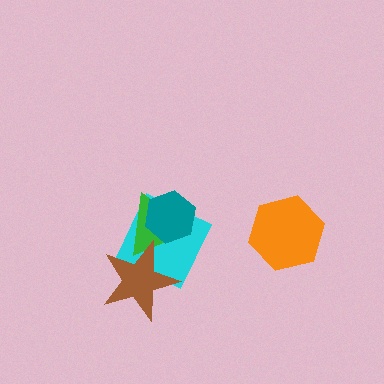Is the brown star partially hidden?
No, no other shape covers it.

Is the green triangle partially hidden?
Yes, it is partially covered by another shape.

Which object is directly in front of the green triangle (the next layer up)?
The teal hexagon is directly in front of the green triangle.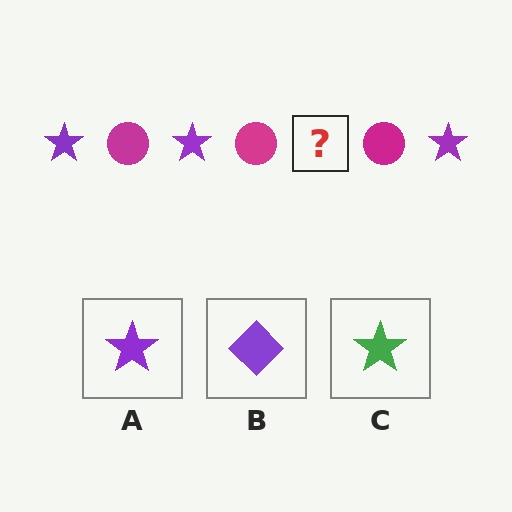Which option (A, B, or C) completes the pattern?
A.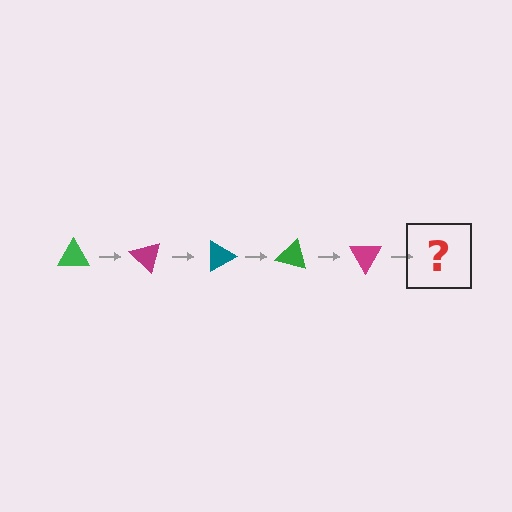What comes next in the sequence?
The next element should be a teal triangle, rotated 225 degrees from the start.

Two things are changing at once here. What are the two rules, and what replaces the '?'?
The two rules are that it rotates 45 degrees each step and the color cycles through green, magenta, and teal. The '?' should be a teal triangle, rotated 225 degrees from the start.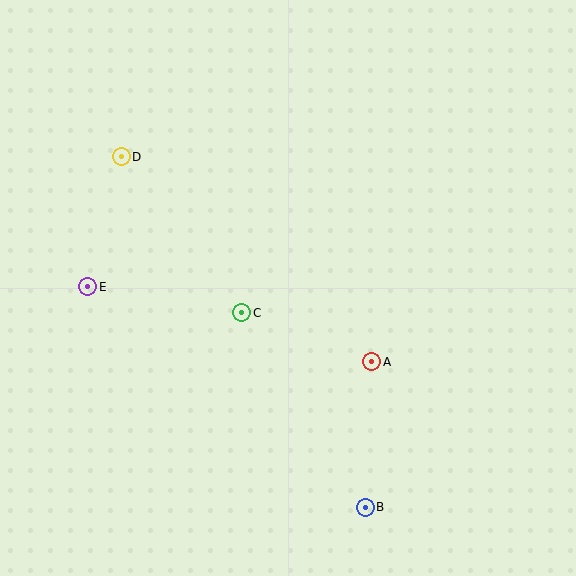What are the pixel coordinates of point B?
Point B is at (365, 507).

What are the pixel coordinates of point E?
Point E is at (88, 287).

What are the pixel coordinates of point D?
Point D is at (121, 157).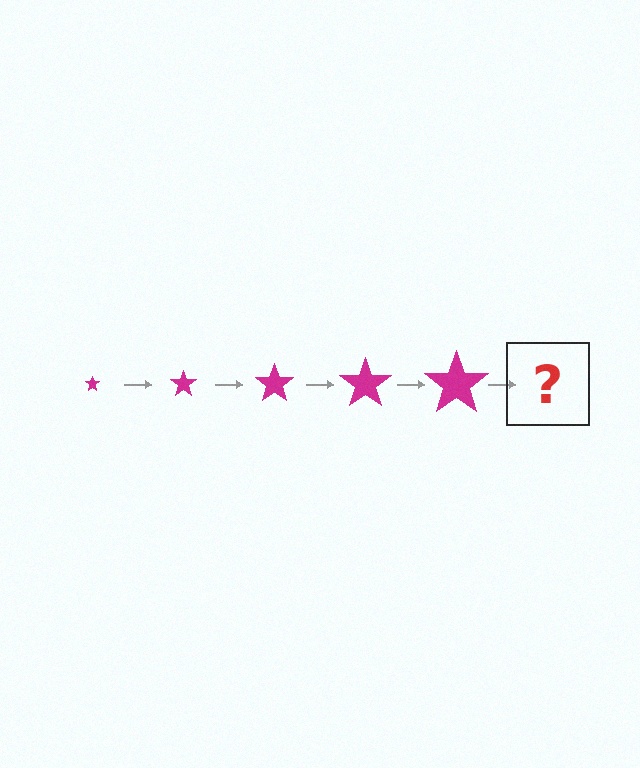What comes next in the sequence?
The next element should be a magenta star, larger than the previous one.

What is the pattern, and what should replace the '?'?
The pattern is that the star gets progressively larger each step. The '?' should be a magenta star, larger than the previous one.